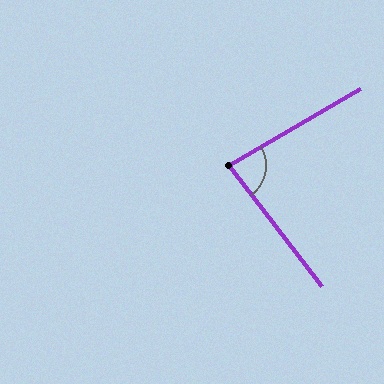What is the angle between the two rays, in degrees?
Approximately 83 degrees.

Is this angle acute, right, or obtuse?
It is acute.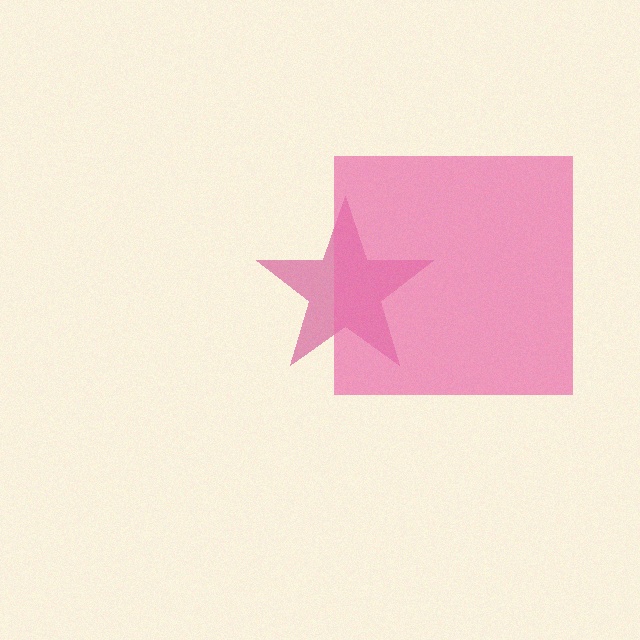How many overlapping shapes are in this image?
There are 2 overlapping shapes in the image.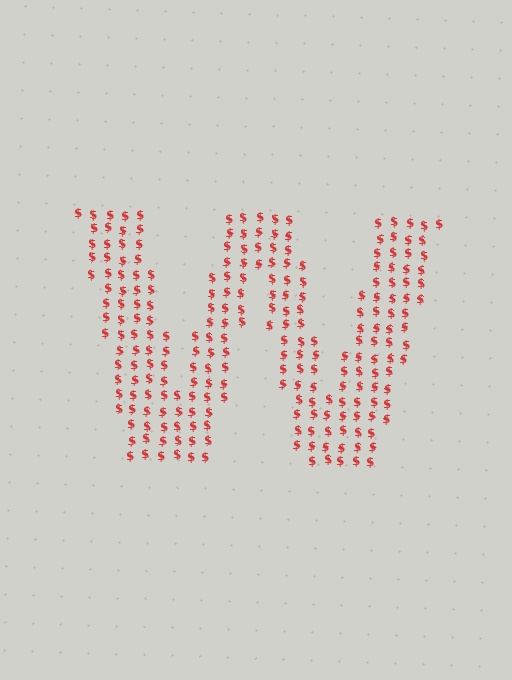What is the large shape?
The large shape is the letter W.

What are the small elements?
The small elements are dollar signs.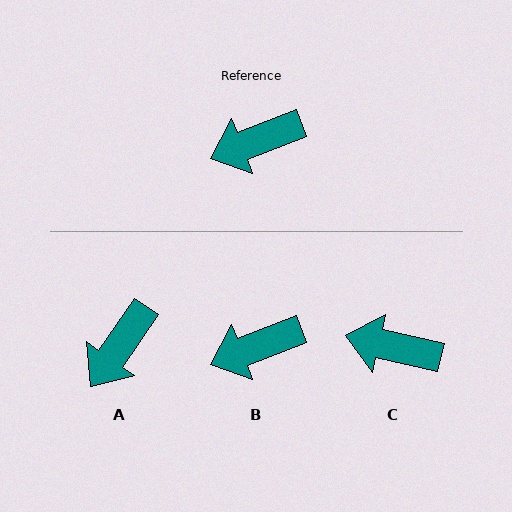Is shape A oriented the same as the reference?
No, it is off by about 34 degrees.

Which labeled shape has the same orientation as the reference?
B.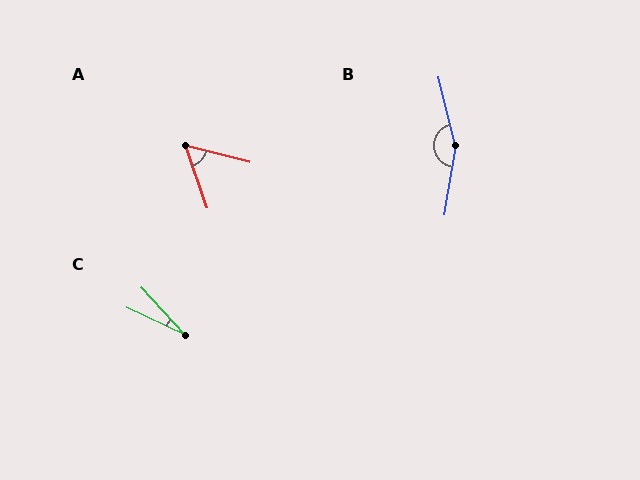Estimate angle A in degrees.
Approximately 57 degrees.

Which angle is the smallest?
C, at approximately 22 degrees.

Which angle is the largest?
B, at approximately 157 degrees.